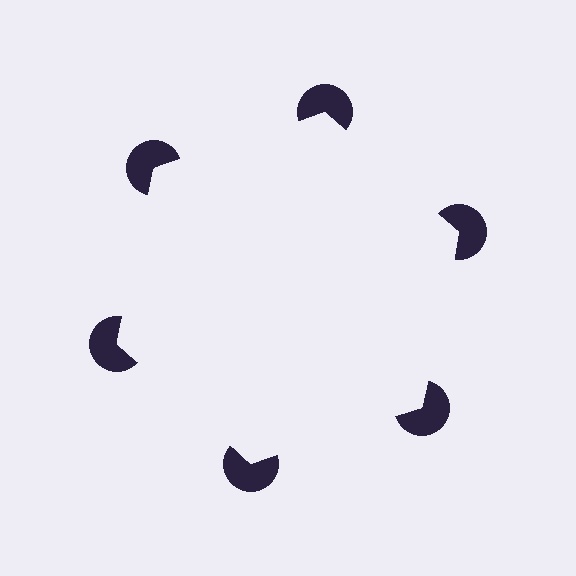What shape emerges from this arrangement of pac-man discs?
An illusory hexagon — its edges are inferred from the aligned wedge cuts in the pac-man discs, not physically drawn.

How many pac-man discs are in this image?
There are 6 — one at each vertex of the illusory hexagon.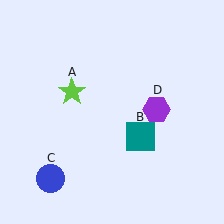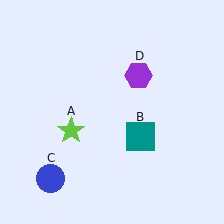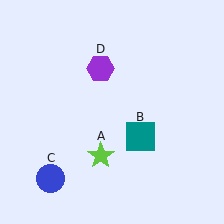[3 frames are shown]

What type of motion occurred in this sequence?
The lime star (object A), purple hexagon (object D) rotated counterclockwise around the center of the scene.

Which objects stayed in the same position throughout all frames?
Teal square (object B) and blue circle (object C) remained stationary.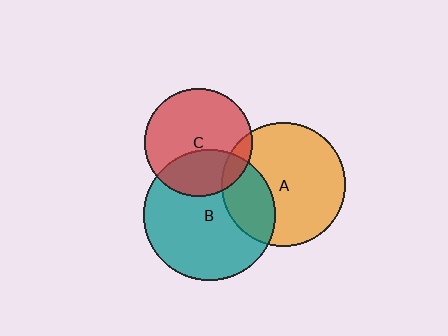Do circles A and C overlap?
Yes.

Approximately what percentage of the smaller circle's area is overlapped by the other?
Approximately 10%.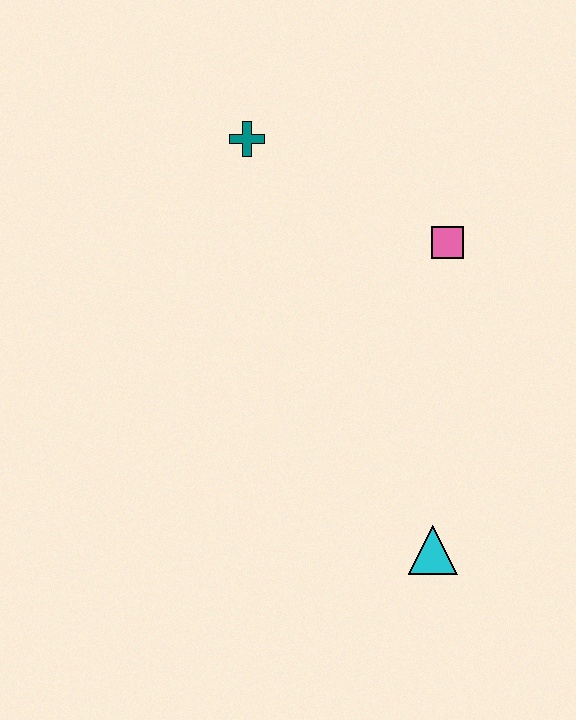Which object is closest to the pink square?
The teal cross is closest to the pink square.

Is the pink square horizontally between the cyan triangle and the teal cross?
No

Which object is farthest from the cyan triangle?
The teal cross is farthest from the cyan triangle.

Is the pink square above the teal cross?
No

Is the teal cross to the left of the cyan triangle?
Yes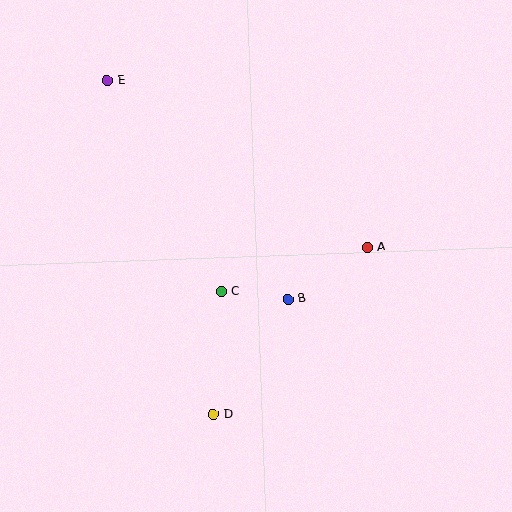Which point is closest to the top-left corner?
Point E is closest to the top-left corner.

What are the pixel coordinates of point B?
Point B is at (288, 299).